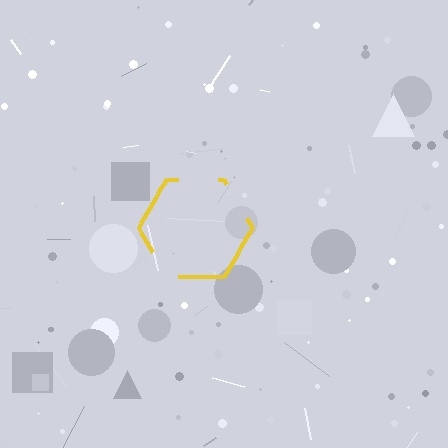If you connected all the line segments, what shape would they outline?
They would outline a hexagon.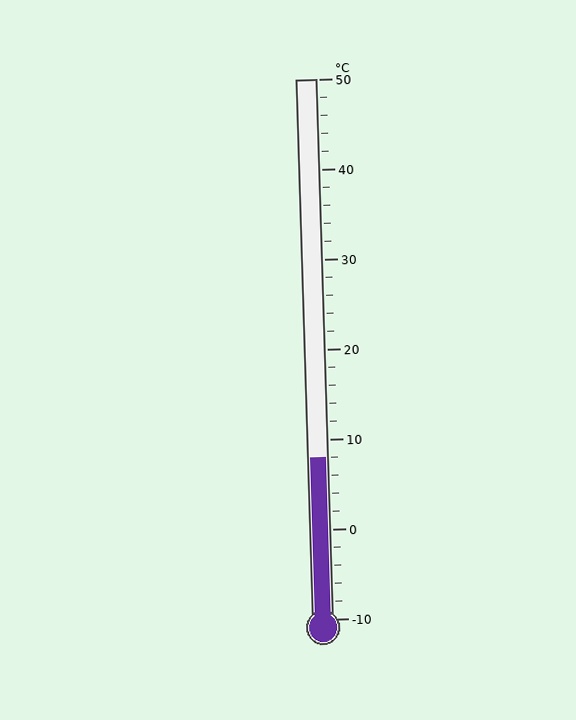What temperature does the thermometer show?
The thermometer shows approximately 8°C.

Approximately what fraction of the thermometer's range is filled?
The thermometer is filled to approximately 30% of its range.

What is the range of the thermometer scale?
The thermometer scale ranges from -10°C to 50°C.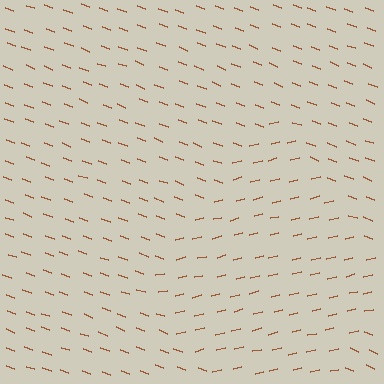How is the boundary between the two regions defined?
The boundary is defined purely by a change in line orientation (approximately 34 degrees difference). All lines are the same color and thickness.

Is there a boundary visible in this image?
Yes, there is a texture boundary formed by a change in line orientation.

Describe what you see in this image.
The image is filled with small brown line segments. A diamond region in the image has lines oriented differently from the surrounding lines, creating a visible texture boundary.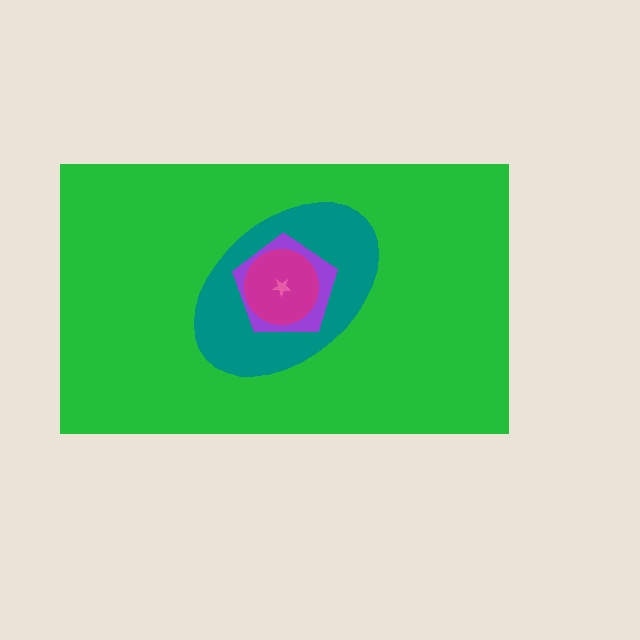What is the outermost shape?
The green rectangle.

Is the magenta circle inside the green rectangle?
Yes.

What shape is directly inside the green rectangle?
The teal ellipse.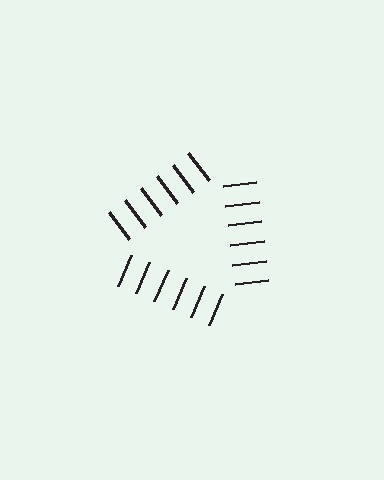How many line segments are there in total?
18 — 6 along each of the 3 edges.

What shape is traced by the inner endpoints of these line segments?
An illusory triangle — the line segments terminate on its edges but no continuous stroke is drawn.